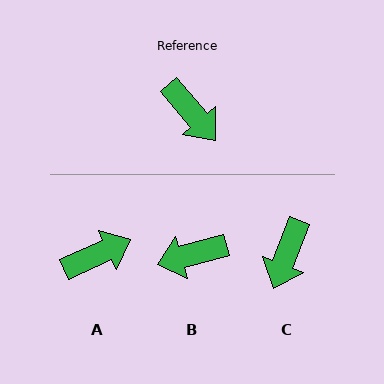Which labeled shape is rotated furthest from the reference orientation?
B, about 115 degrees away.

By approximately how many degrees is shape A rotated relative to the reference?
Approximately 74 degrees counter-clockwise.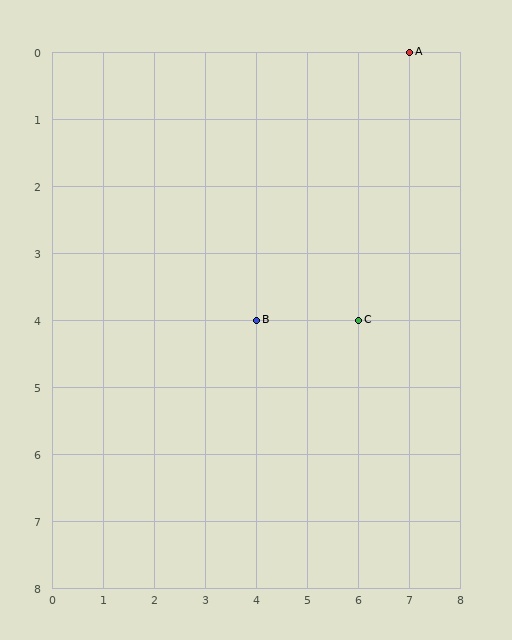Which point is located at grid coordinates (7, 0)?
Point A is at (7, 0).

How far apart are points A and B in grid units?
Points A and B are 3 columns and 4 rows apart (about 5.0 grid units diagonally).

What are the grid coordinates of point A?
Point A is at grid coordinates (7, 0).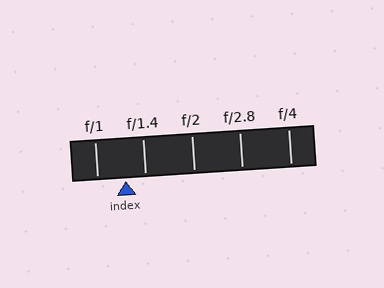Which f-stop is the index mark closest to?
The index mark is closest to f/1.4.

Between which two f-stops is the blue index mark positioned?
The index mark is between f/1 and f/1.4.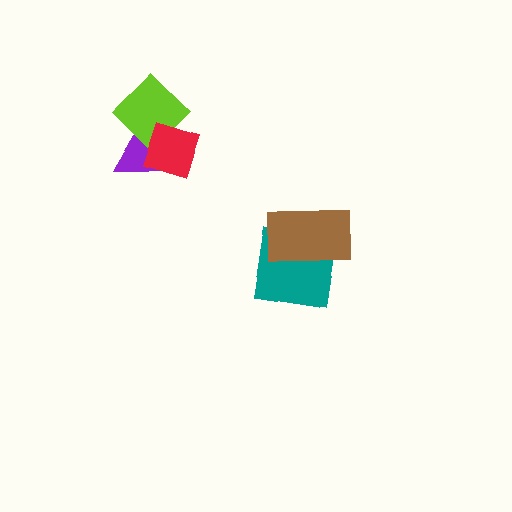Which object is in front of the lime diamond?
The red diamond is in front of the lime diamond.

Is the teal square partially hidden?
Yes, it is partially covered by another shape.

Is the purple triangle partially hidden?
Yes, it is partially covered by another shape.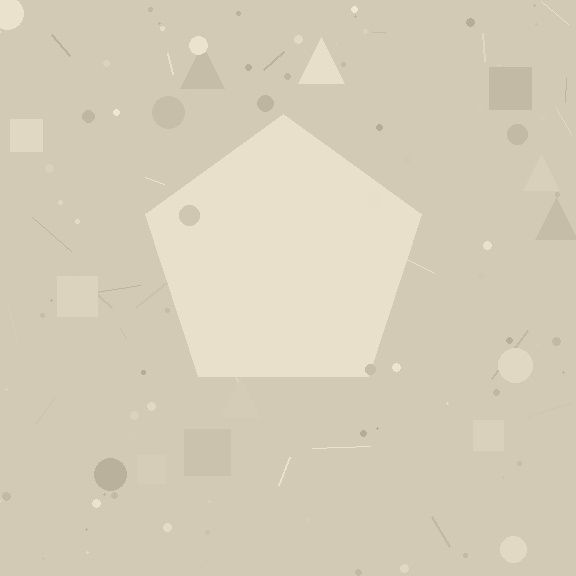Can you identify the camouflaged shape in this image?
The camouflaged shape is a pentagon.